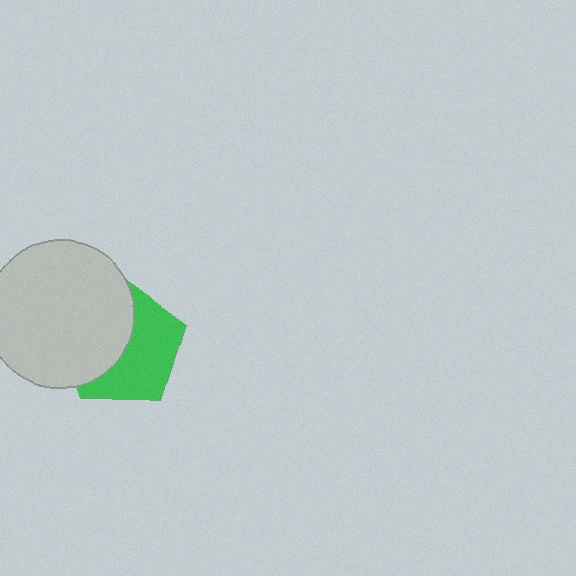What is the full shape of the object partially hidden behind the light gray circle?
The partially hidden object is a green pentagon.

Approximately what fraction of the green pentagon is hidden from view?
Roughly 48% of the green pentagon is hidden behind the light gray circle.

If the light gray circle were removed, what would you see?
You would see the complete green pentagon.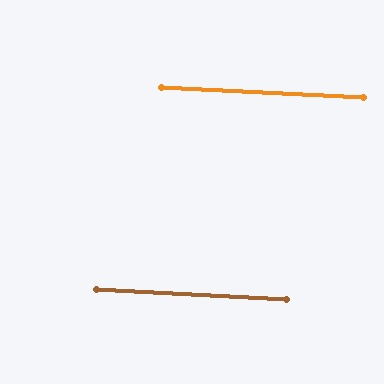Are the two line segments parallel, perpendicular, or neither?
Parallel — their directions differ by only 0.1°.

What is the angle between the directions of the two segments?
Approximately 0 degrees.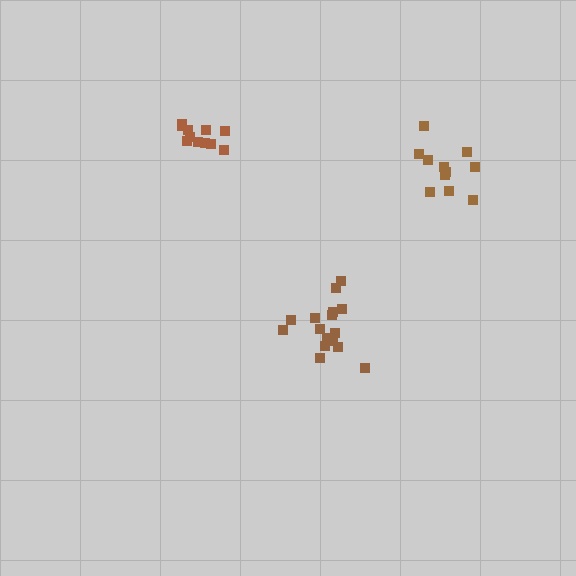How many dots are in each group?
Group 1: 16 dots, Group 2: 11 dots, Group 3: 11 dots (38 total).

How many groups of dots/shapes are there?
There are 3 groups.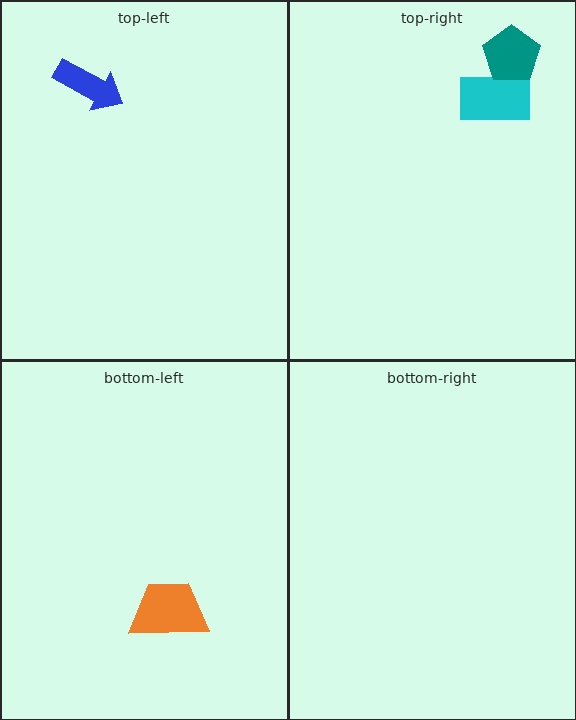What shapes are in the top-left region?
The blue arrow.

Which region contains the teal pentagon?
The top-right region.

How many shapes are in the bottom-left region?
1.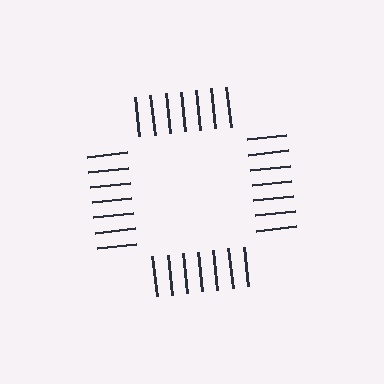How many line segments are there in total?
28 — 7 along each of the 4 edges.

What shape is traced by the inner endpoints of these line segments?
An illusory square — the line segments terminate on its edges but no continuous stroke is drawn.